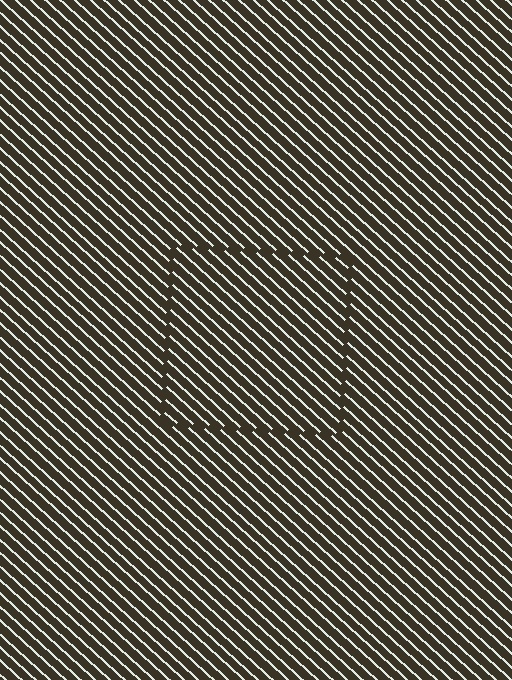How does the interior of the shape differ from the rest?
The interior of the shape contains the same grating, shifted by half a period — the contour is defined by the phase discontinuity where line-ends from the inner and outer gratings abut.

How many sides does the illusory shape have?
4 sides — the line-ends trace a square.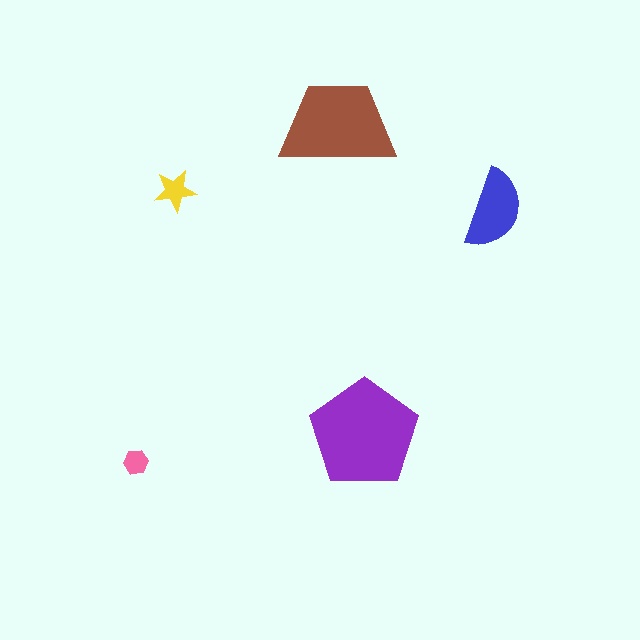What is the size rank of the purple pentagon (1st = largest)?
1st.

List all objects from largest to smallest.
The purple pentagon, the brown trapezoid, the blue semicircle, the yellow star, the pink hexagon.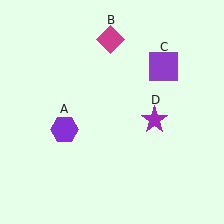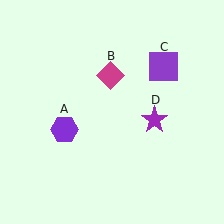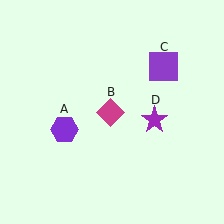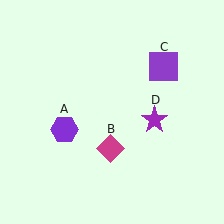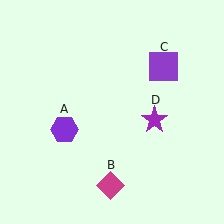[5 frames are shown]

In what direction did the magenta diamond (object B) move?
The magenta diamond (object B) moved down.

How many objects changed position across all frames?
1 object changed position: magenta diamond (object B).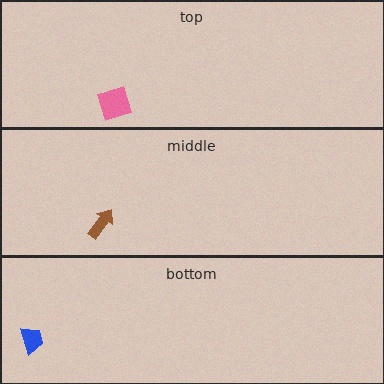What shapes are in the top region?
The pink diamond.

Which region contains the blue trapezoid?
The bottom region.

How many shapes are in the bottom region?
1.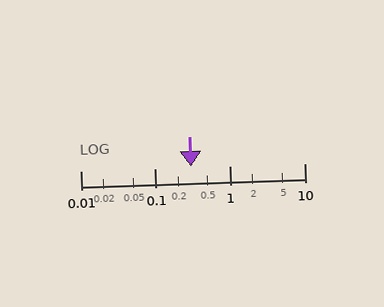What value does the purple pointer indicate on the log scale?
The pointer indicates approximately 0.3.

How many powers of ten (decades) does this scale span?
The scale spans 3 decades, from 0.01 to 10.